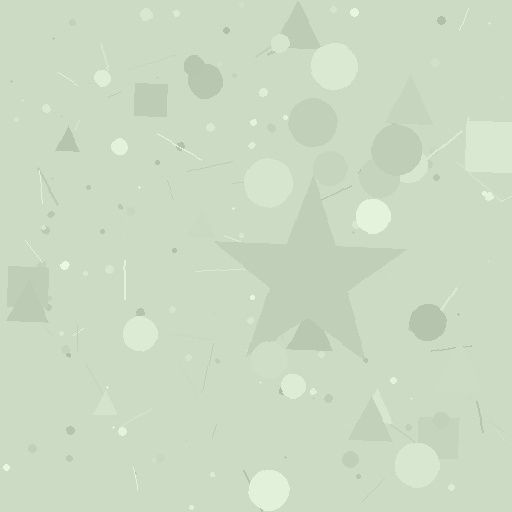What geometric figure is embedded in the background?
A star is embedded in the background.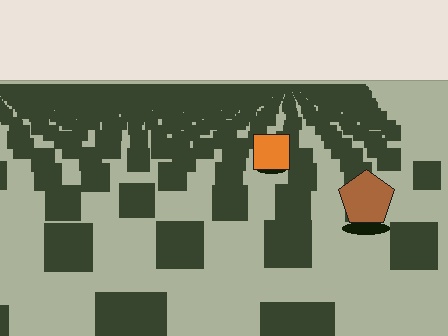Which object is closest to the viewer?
The brown pentagon is closest. The texture marks near it are larger and more spread out.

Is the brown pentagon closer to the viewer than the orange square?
Yes. The brown pentagon is closer — you can tell from the texture gradient: the ground texture is coarser near it.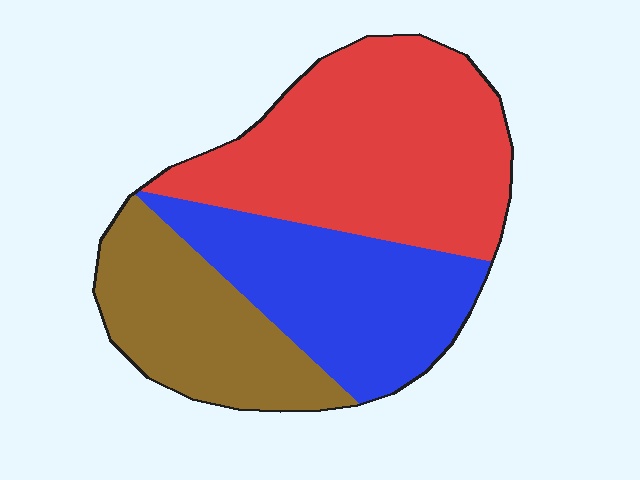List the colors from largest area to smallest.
From largest to smallest: red, blue, brown.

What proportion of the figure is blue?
Blue takes up about one third (1/3) of the figure.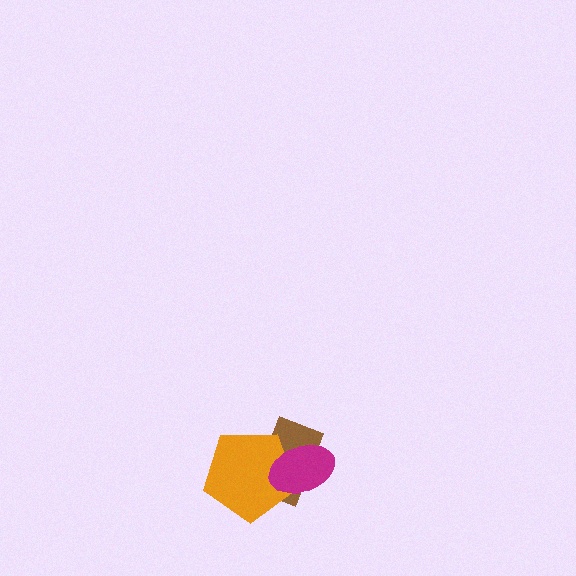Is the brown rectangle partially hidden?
Yes, it is partially covered by another shape.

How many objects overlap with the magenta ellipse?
2 objects overlap with the magenta ellipse.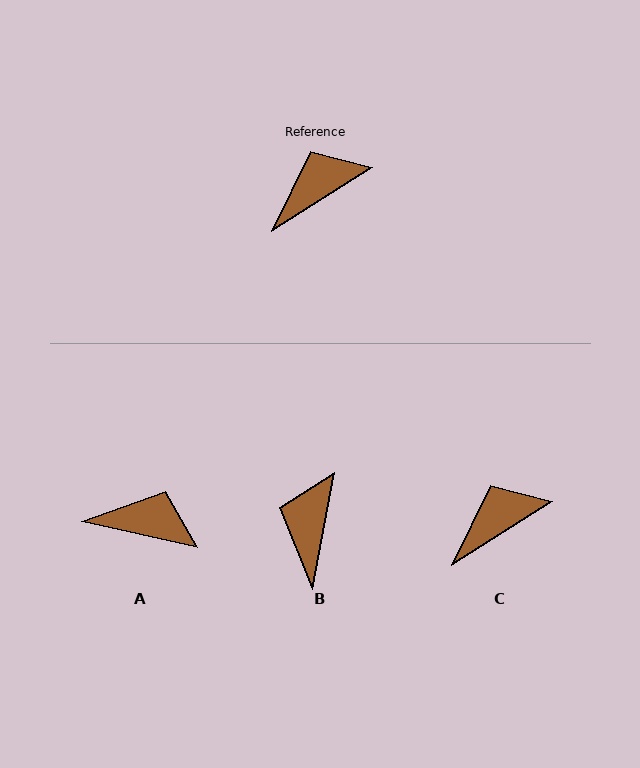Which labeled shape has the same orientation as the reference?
C.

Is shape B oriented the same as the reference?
No, it is off by about 48 degrees.